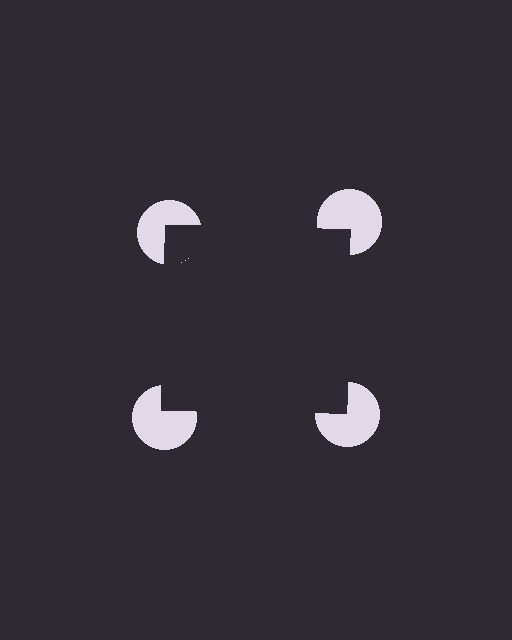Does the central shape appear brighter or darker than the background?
It typically appears slightly darker than the background, even though no actual brightness change is drawn.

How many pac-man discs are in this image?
There are 4 — one at each vertex of the illusory square.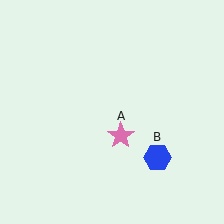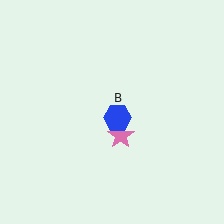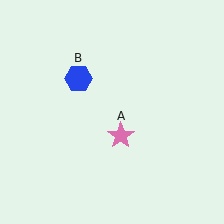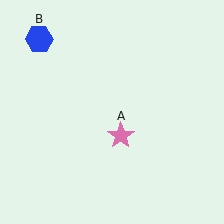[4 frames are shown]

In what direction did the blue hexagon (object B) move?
The blue hexagon (object B) moved up and to the left.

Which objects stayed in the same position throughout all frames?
Pink star (object A) remained stationary.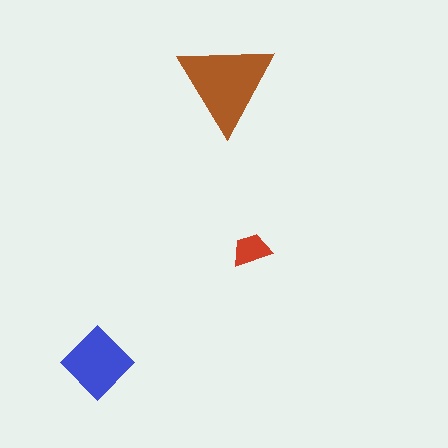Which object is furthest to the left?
The blue diamond is leftmost.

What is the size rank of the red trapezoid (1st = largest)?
3rd.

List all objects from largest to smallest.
The brown triangle, the blue diamond, the red trapezoid.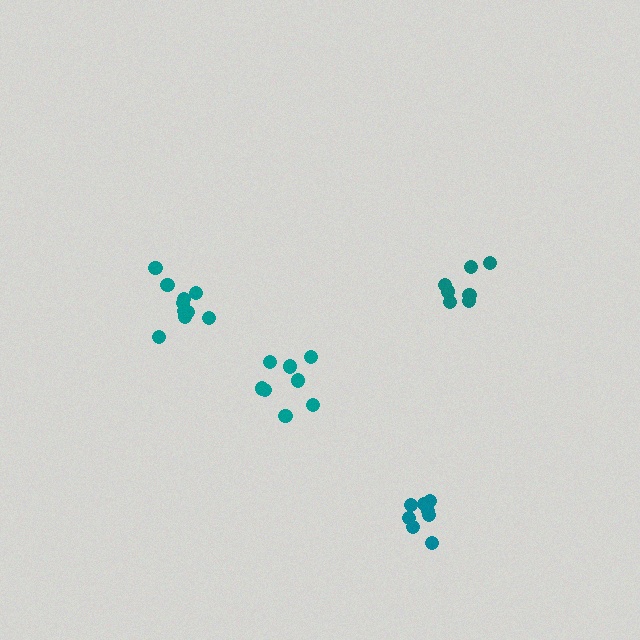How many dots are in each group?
Group 1: 8 dots, Group 2: 7 dots, Group 3: 8 dots, Group 4: 10 dots (33 total).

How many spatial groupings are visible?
There are 4 spatial groupings.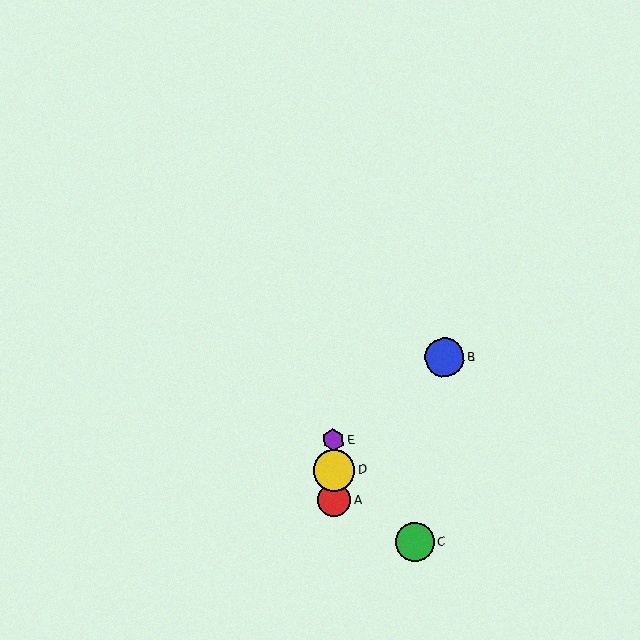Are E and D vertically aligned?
Yes, both are at x≈333.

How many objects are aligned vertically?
3 objects (A, D, E) are aligned vertically.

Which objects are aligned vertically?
Objects A, D, E are aligned vertically.